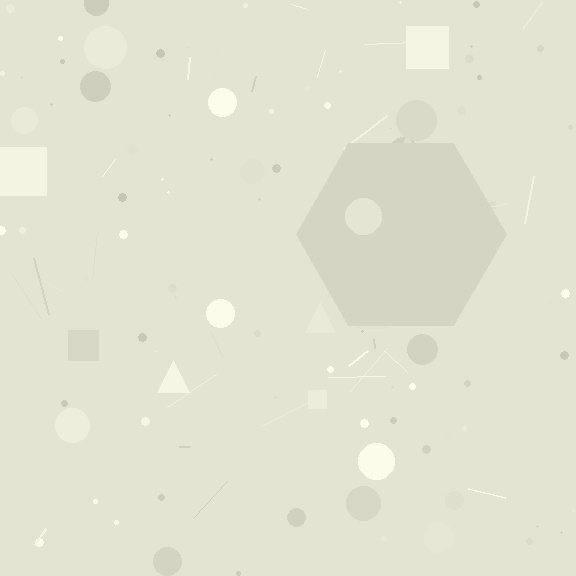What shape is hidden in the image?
A hexagon is hidden in the image.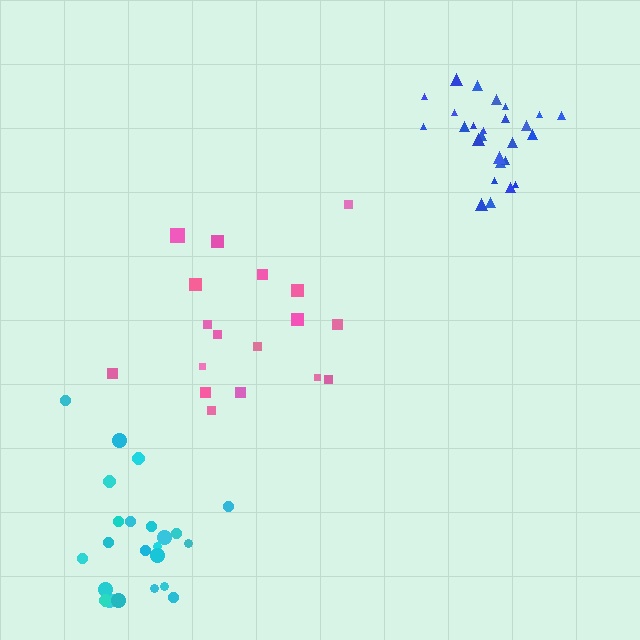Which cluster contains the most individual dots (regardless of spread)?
Blue (26).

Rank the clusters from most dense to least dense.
blue, cyan, pink.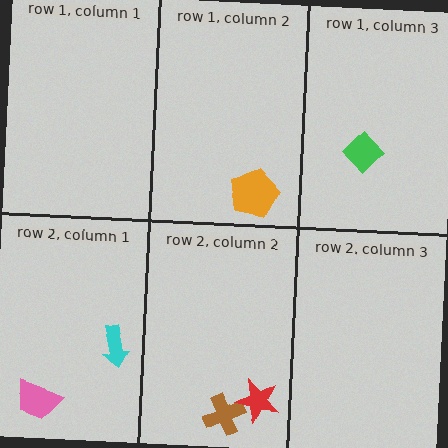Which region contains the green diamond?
The row 1, column 3 region.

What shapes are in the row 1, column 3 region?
The green diamond.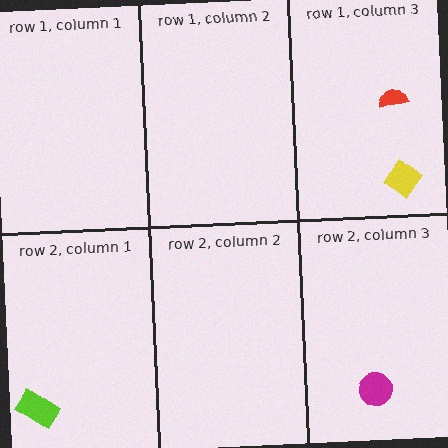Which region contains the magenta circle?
The row 2, column 3 region.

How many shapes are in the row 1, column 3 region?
2.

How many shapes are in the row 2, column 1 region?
1.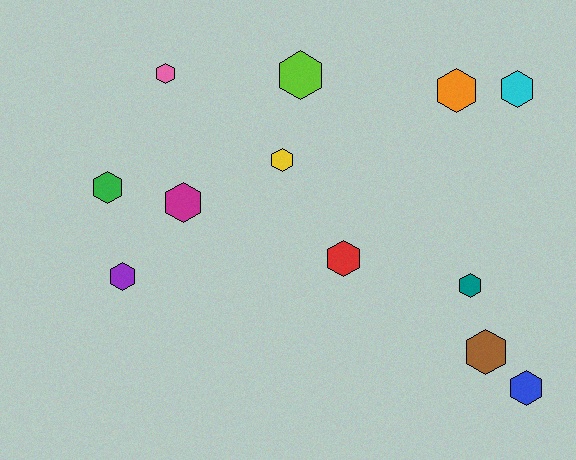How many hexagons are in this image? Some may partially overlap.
There are 12 hexagons.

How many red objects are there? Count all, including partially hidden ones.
There is 1 red object.